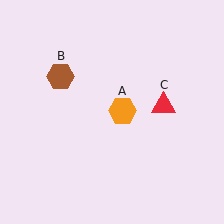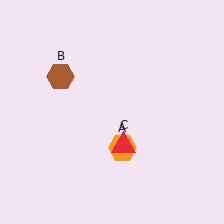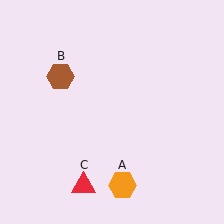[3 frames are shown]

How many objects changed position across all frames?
2 objects changed position: orange hexagon (object A), red triangle (object C).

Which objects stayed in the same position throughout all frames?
Brown hexagon (object B) remained stationary.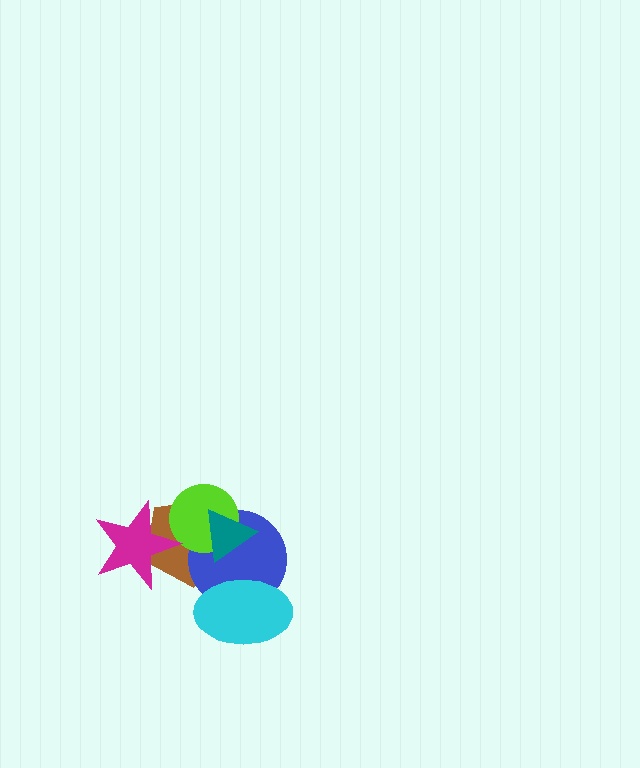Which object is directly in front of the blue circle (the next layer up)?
The lime circle is directly in front of the blue circle.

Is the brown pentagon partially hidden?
Yes, it is partially covered by another shape.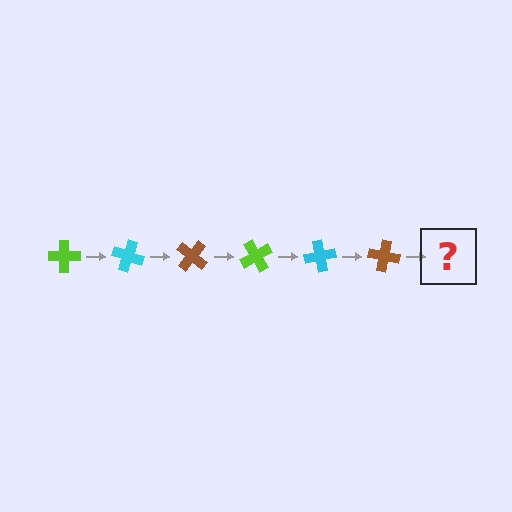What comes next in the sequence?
The next element should be a lime cross, rotated 120 degrees from the start.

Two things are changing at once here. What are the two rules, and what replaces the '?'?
The two rules are that it rotates 20 degrees each step and the color cycles through lime, cyan, and brown. The '?' should be a lime cross, rotated 120 degrees from the start.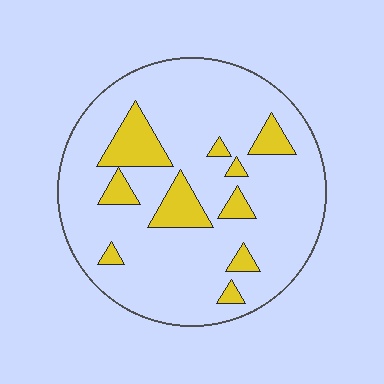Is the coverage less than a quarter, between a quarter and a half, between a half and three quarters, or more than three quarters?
Less than a quarter.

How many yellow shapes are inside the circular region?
10.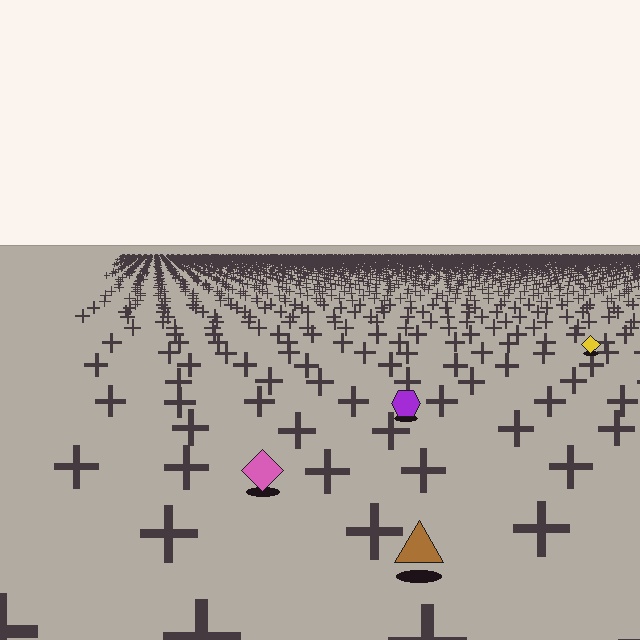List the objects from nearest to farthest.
From nearest to farthest: the brown triangle, the pink diamond, the purple hexagon, the yellow diamond.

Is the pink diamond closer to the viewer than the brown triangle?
No. The brown triangle is closer — you can tell from the texture gradient: the ground texture is coarser near it.